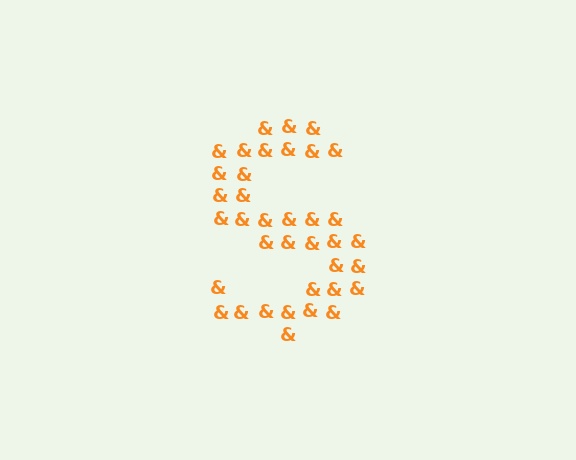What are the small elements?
The small elements are ampersands.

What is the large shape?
The large shape is the letter S.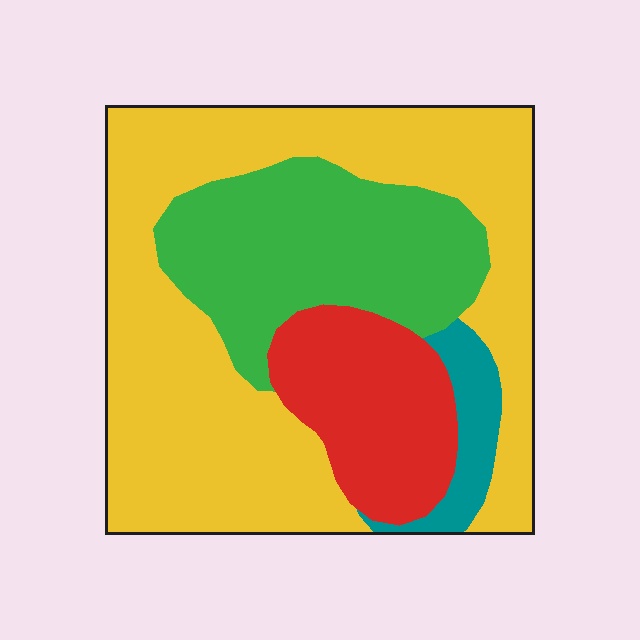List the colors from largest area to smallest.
From largest to smallest: yellow, green, red, teal.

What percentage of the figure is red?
Red covers around 15% of the figure.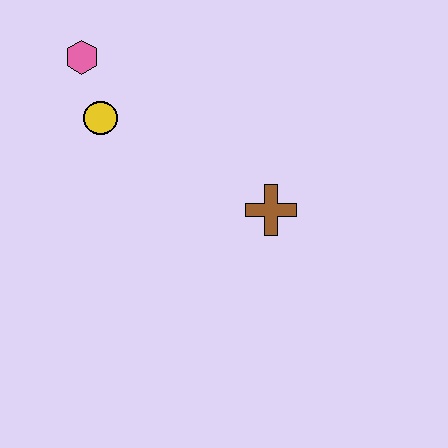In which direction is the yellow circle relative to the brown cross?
The yellow circle is to the left of the brown cross.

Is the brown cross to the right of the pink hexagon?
Yes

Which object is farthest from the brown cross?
The pink hexagon is farthest from the brown cross.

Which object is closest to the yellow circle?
The pink hexagon is closest to the yellow circle.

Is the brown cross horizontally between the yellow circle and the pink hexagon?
No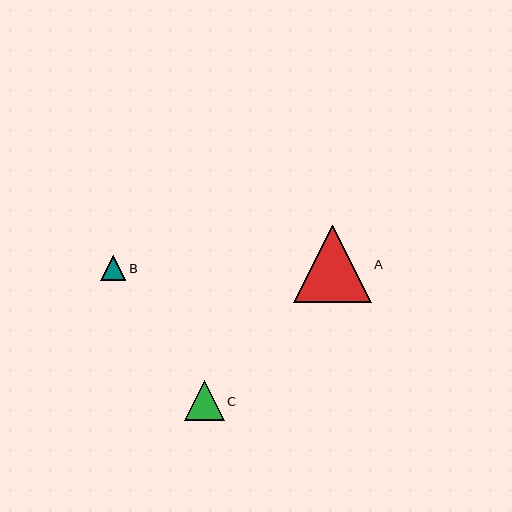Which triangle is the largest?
Triangle A is the largest with a size of approximately 78 pixels.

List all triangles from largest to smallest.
From largest to smallest: A, C, B.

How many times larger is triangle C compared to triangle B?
Triangle C is approximately 1.6 times the size of triangle B.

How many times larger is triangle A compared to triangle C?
Triangle A is approximately 2.0 times the size of triangle C.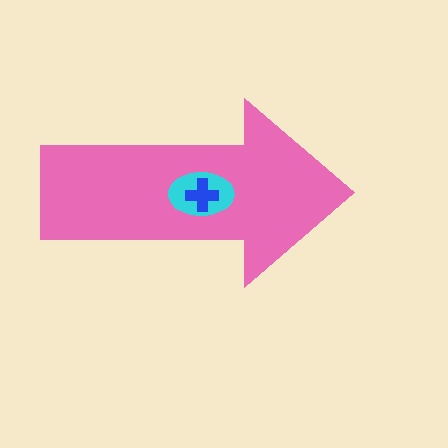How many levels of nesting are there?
3.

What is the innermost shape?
The blue cross.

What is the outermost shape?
The pink arrow.